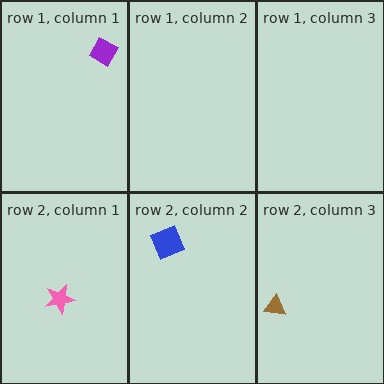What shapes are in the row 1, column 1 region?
The purple diamond.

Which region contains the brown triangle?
The row 2, column 3 region.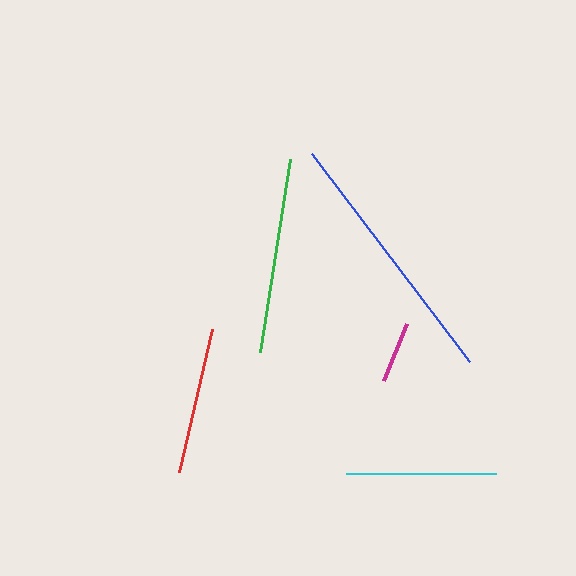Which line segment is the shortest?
The magenta line is the shortest at approximately 62 pixels.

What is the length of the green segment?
The green segment is approximately 196 pixels long.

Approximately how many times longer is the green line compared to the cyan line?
The green line is approximately 1.3 times the length of the cyan line.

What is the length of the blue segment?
The blue segment is approximately 260 pixels long.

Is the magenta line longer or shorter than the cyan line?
The cyan line is longer than the magenta line.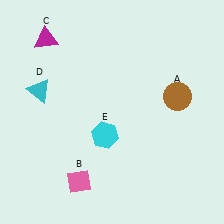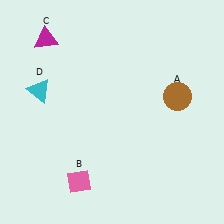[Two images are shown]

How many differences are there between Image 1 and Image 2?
There is 1 difference between the two images.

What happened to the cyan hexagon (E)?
The cyan hexagon (E) was removed in Image 2. It was in the bottom-left area of Image 1.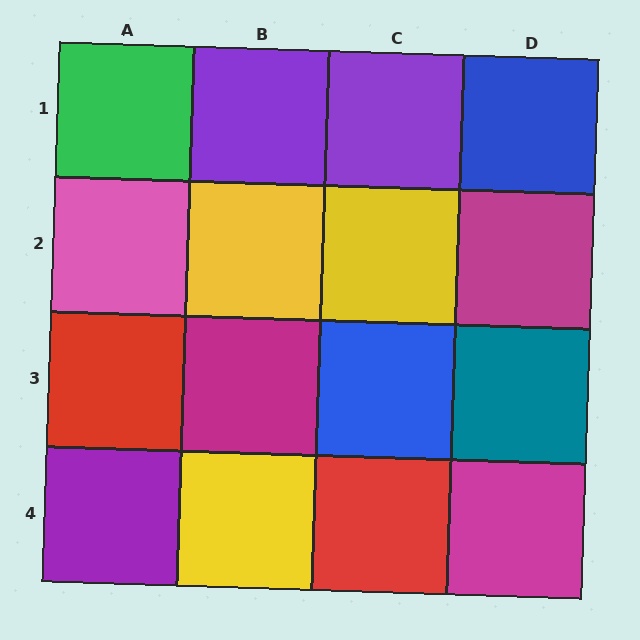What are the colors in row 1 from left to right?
Green, purple, purple, blue.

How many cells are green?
1 cell is green.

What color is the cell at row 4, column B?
Yellow.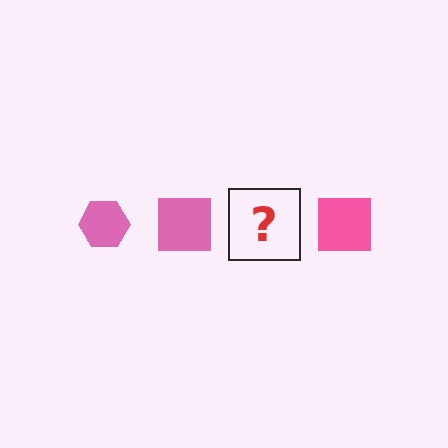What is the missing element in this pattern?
The missing element is a pink hexagon.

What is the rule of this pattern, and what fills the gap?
The rule is that the pattern cycles through hexagon, square shapes in pink. The gap should be filled with a pink hexagon.